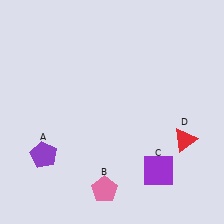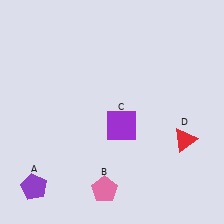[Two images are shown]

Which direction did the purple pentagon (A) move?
The purple pentagon (A) moved down.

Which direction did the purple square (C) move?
The purple square (C) moved up.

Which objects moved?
The objects that moved are: the purple pentagon (A), the purple square (C).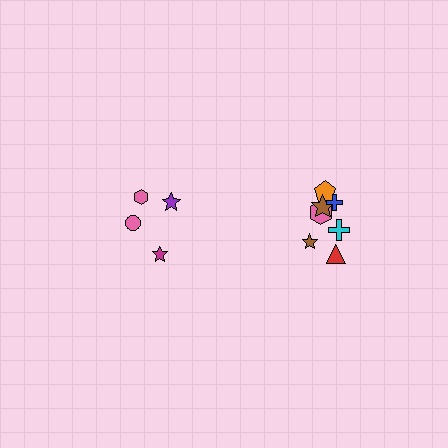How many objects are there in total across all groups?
There are 12 objects.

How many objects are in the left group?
There are 5 objects.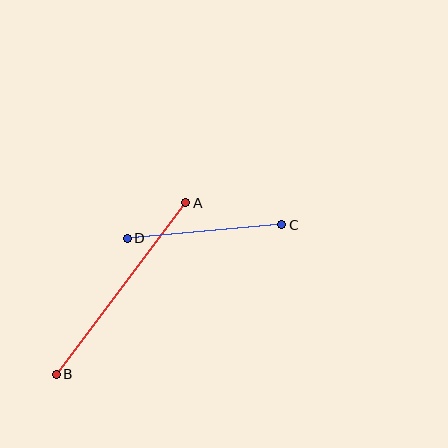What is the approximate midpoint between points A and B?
The midpoint is at approximately (121, 289) pixels.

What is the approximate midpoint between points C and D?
The midpoint is at approximately (205, 231) pixels.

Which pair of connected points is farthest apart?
Points A and B are farthest apart.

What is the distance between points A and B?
The distance is approximately 215 pixels.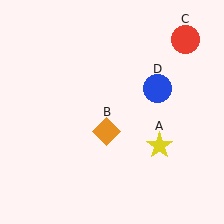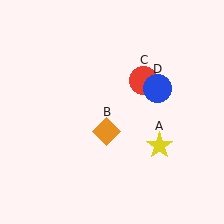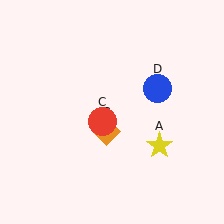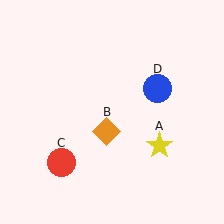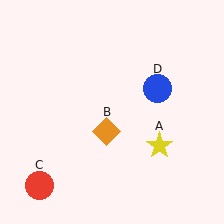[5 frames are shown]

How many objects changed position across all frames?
1 object changed position: red circle (object C).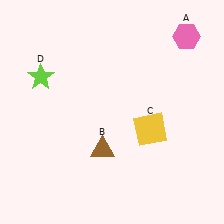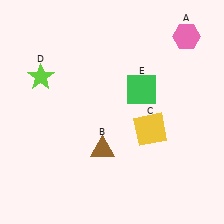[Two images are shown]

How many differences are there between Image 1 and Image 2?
There is 1 difference between the two images.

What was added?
A green square (E) was added in Image 2.